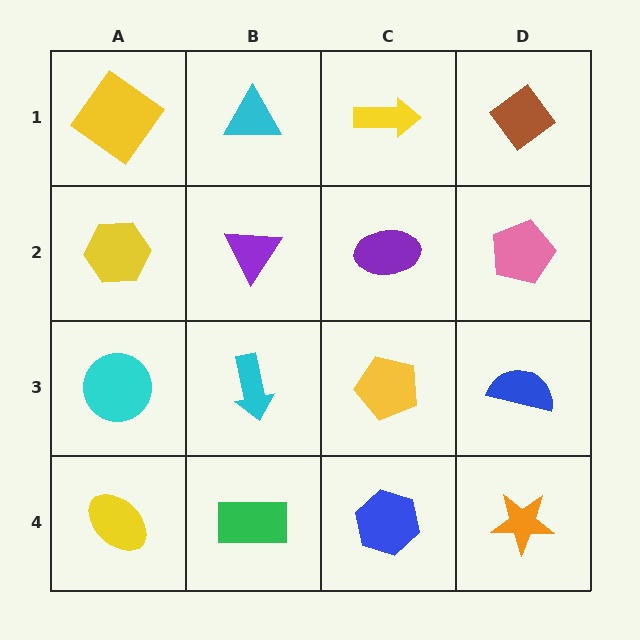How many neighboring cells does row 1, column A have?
2.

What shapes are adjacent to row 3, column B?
A purple triangle (row 2, column B), a green rectangle (row 4, column B), a cyan circle (row 3, column A), a yellow pentagon (row 3, column C).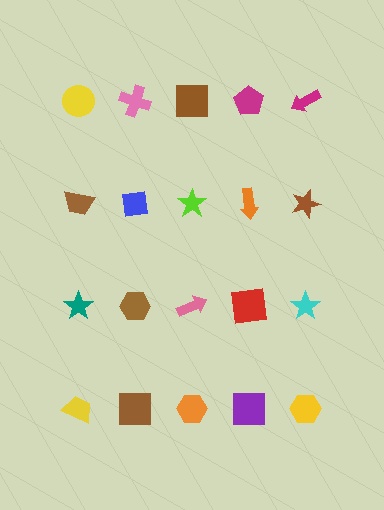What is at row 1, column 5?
A magenta arrow.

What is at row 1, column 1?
A yellow circle.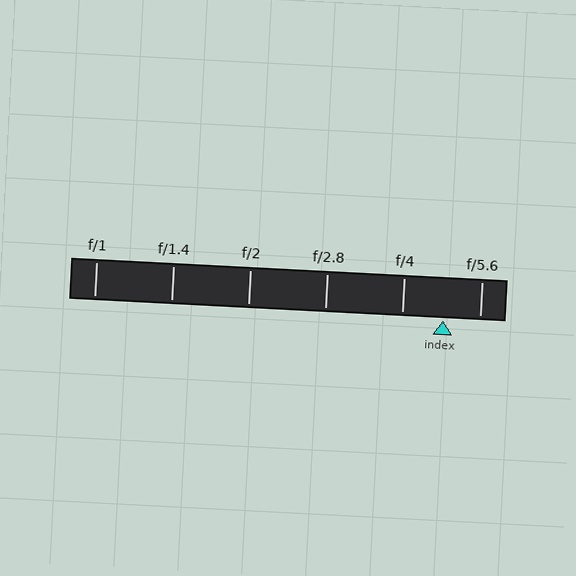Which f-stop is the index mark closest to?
The index mark is closest to f/5.6.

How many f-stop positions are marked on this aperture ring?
There are 6 f-stop positions marked.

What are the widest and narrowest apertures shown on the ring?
The widest aperture shown is f/1 and the narrowest is f/5.6.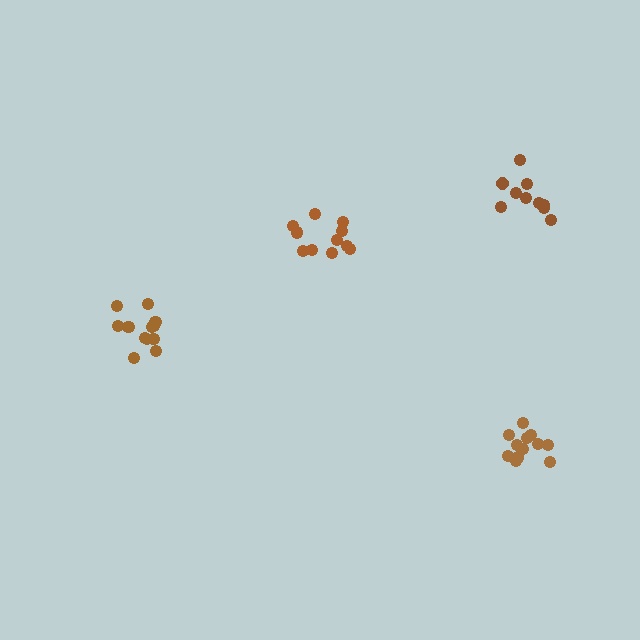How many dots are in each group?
Group 1: 13 dots, Group 2: 11 dots, Group 3: 10 dots, Group 4: 12 dots (46 total).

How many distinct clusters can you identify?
There are 4 distinct clusters.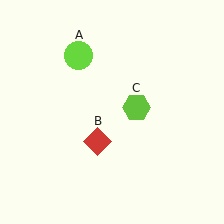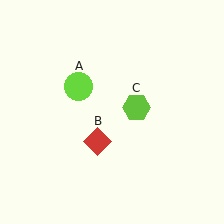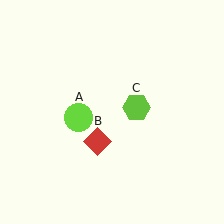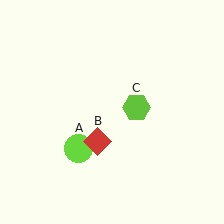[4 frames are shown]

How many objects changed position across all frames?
1 object changed position: lime circle (object A).